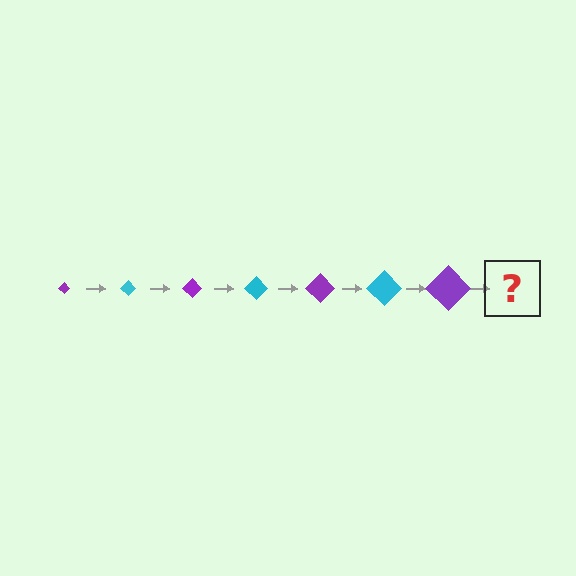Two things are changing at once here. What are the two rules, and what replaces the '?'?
The two rules are that the diamond grows larger each step and the color cycles through purple and cyan. The '?' should be a cyan diamond, larger than the previous one.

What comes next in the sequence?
The next element should be a cyan diamond, larger than the previous one.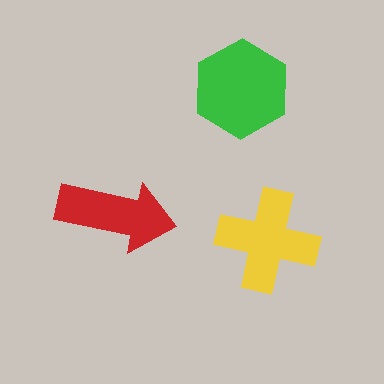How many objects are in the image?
There are 3 objects in the image.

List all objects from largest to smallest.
The green hexagon, the yellow cross, the red arrow.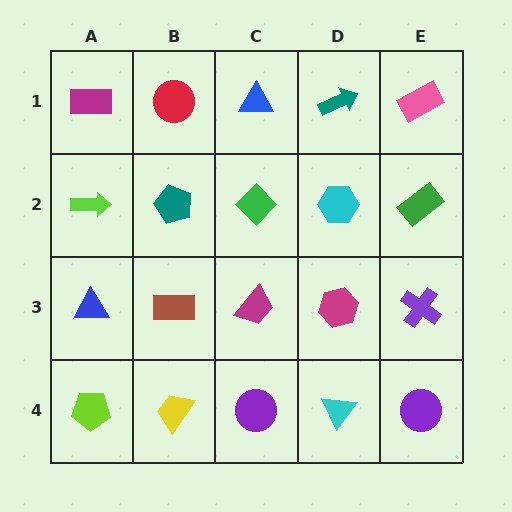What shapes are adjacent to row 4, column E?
A purple cross (row 3, column E), a cyan triangle (row 4, column D).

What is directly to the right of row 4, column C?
A cyan triangle.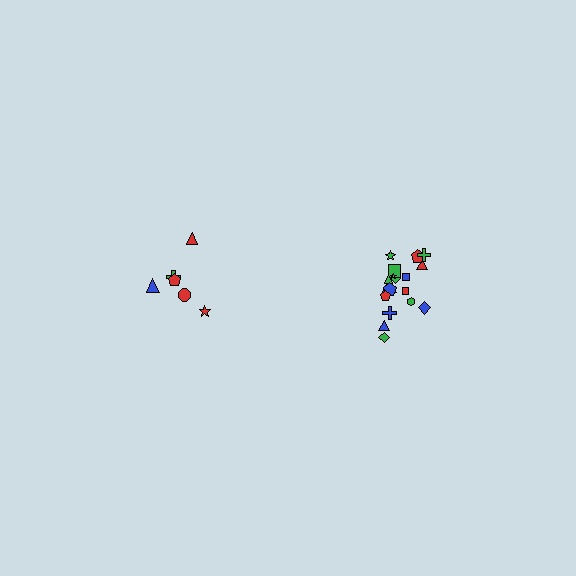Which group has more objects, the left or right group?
The right group.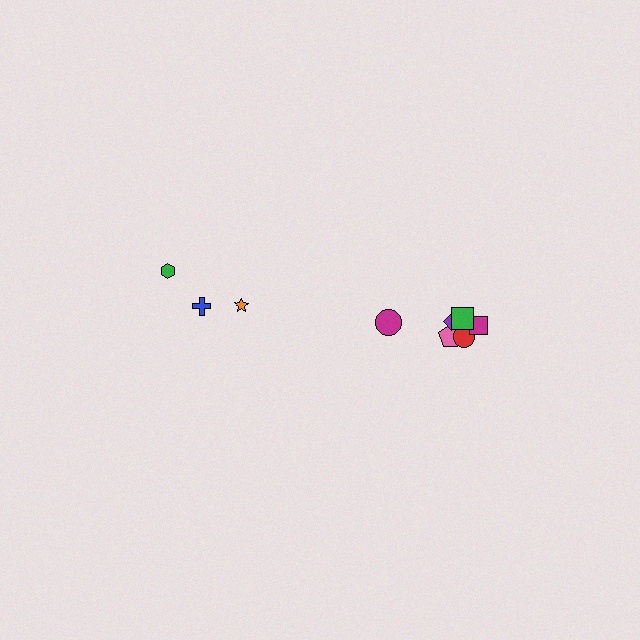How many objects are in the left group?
There are 3 objects.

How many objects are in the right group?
There are 7 objects.